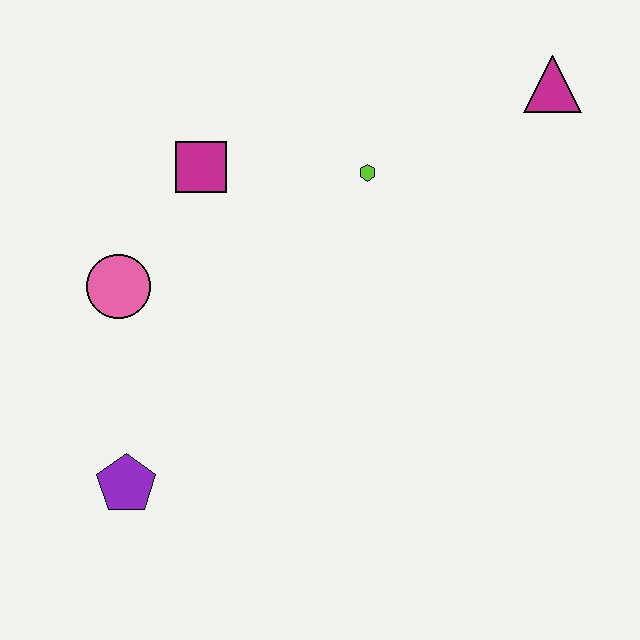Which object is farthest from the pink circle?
The magenta triangle is farthest from the pink circle.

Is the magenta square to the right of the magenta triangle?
No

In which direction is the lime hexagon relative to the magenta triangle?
The lime hexagon is to the left of the magenta triangle.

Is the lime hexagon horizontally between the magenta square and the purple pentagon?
No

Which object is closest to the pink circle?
The magenta square is closest to the pink circle.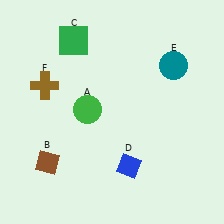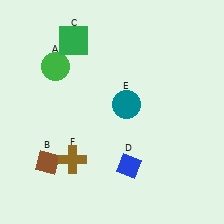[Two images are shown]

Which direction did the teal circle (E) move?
The teal circle (E) moved left.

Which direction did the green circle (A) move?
The green circle (A) moved up.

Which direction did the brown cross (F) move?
The brown cross (F) moved down.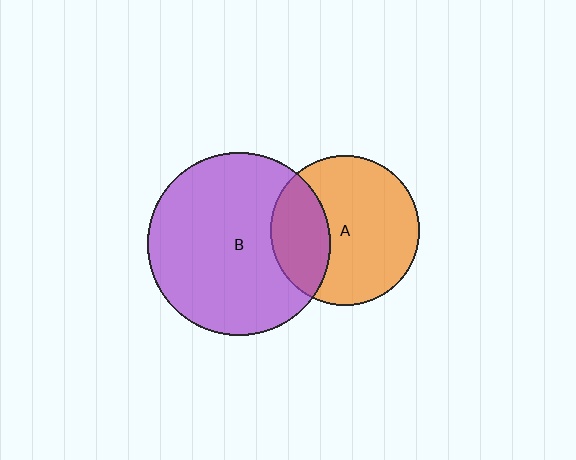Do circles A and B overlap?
Yes.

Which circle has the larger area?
Circle B (purple).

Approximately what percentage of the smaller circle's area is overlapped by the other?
Approximately 30%.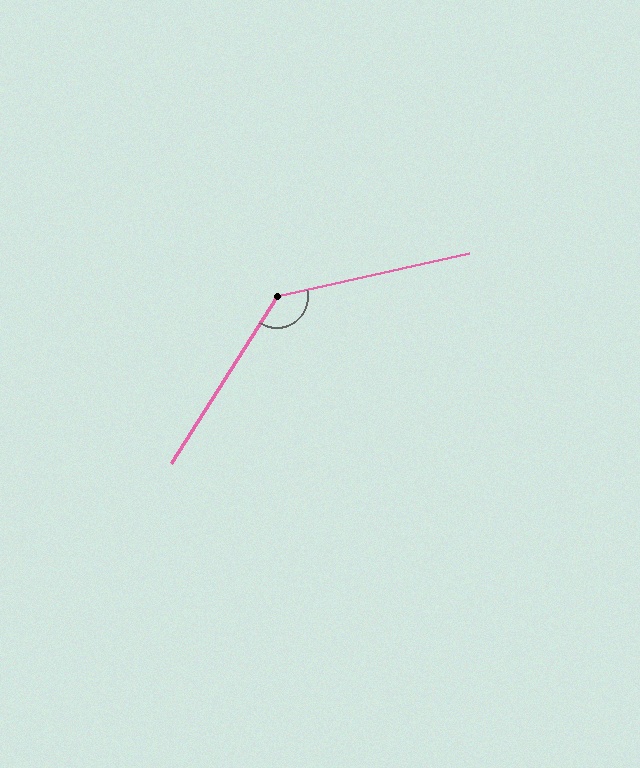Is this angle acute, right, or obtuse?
It is obtuse.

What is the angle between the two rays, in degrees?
Approximately 135 degrees.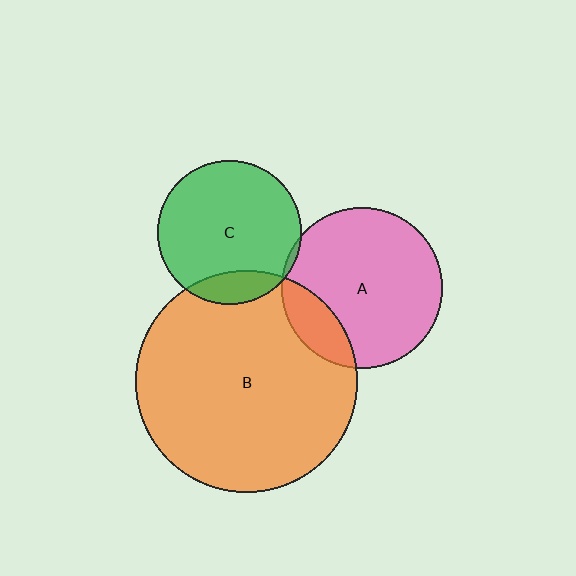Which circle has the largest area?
Circle B (orange).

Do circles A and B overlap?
Yes.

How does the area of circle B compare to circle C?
Approximately 2.4 times.